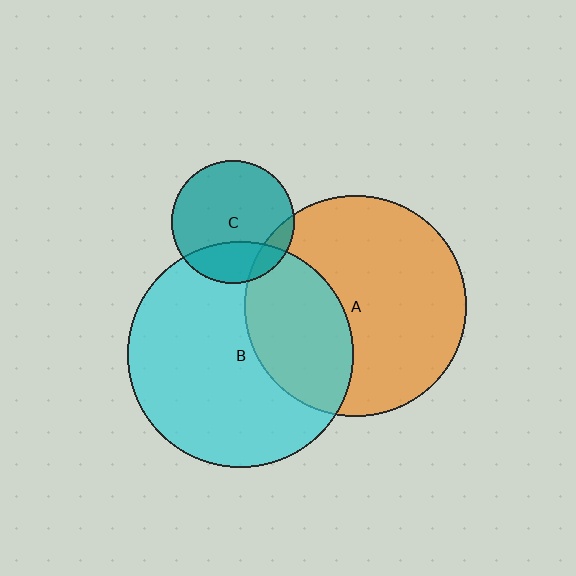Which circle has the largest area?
Circle B (cyan).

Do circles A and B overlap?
Yes.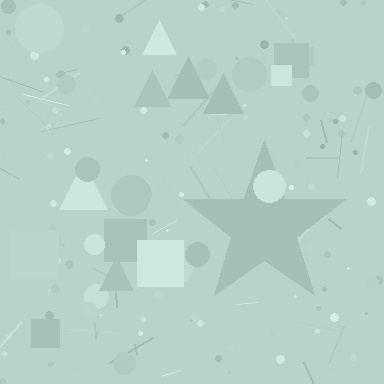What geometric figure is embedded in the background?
A star is embedded in the background.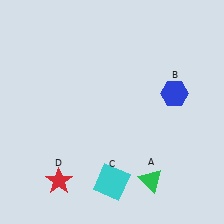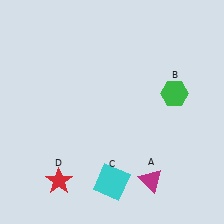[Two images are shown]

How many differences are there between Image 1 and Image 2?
There are 2 differences between the two images.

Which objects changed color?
A changed from green to magenta. B changed from blue to green.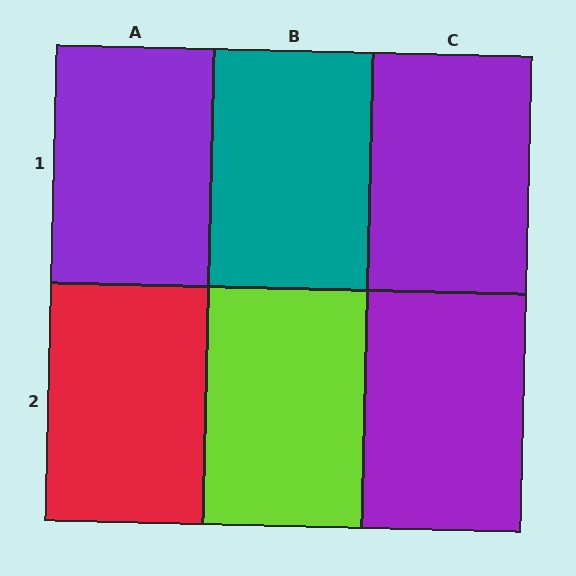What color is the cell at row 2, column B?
Lime.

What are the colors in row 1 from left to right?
Purple, teal, purple.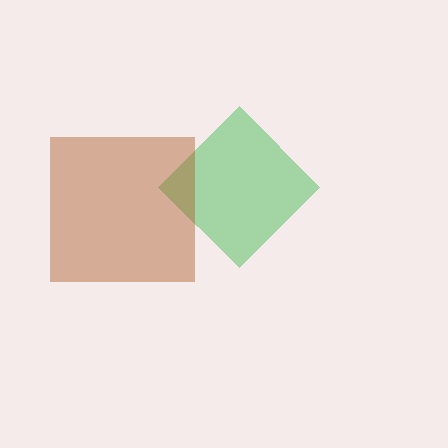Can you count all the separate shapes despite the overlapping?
Yes, there are 2 separate shapes.